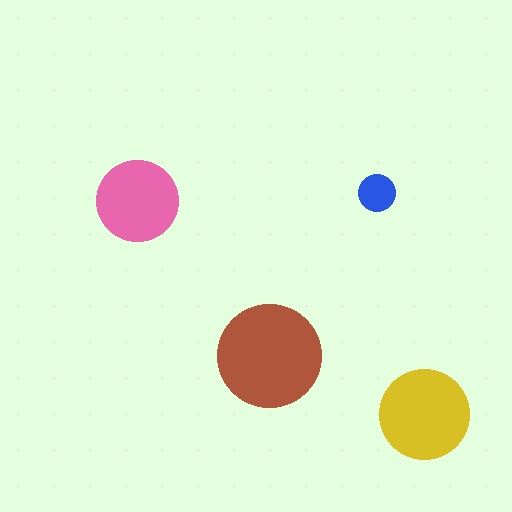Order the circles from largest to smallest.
the brown one, the yellow one, the pink one, the blue one.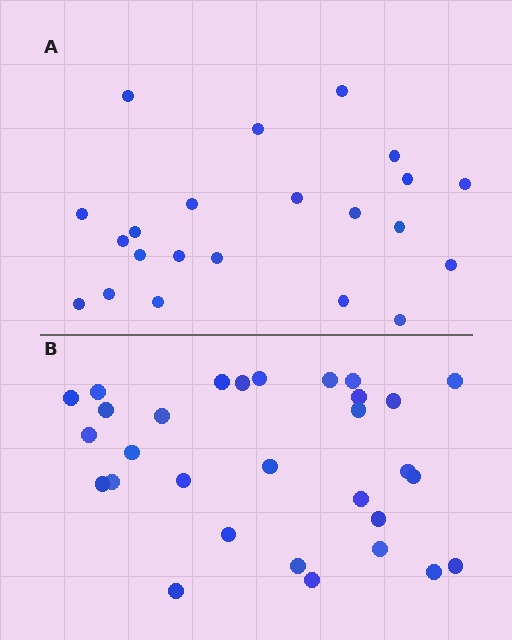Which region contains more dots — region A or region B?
Region B (the bottom region) has more dots.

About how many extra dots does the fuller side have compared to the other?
Region B has roughly 8 or so more dots than region A.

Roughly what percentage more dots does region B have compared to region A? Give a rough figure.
About 35% more.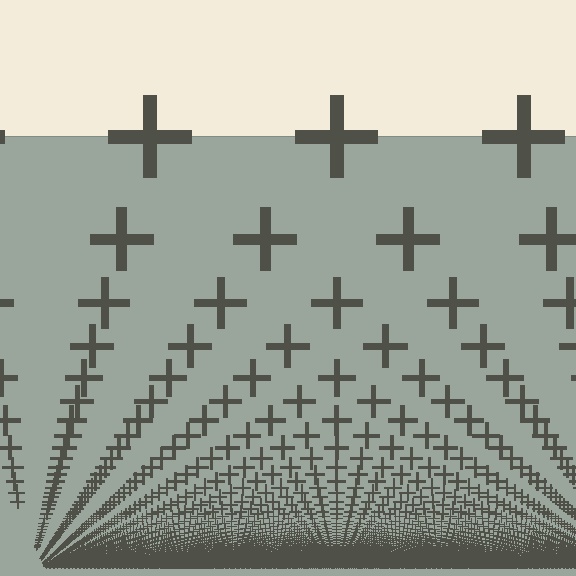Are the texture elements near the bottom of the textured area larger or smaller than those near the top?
Smaller. The gradient is inverted — elements near the bottom are smaller and denser.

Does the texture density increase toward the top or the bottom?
Density increases toward the bottom.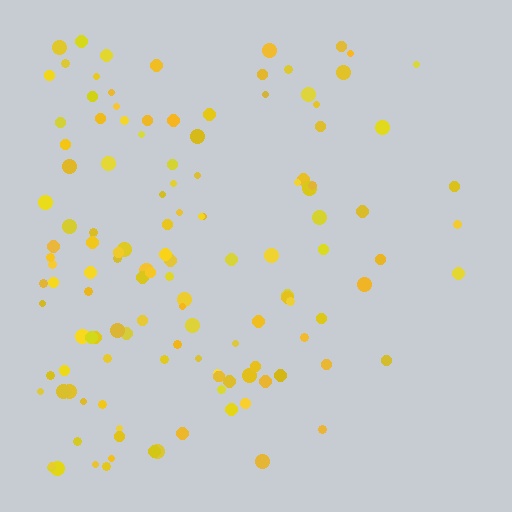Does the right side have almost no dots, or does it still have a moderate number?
Still a moderate number, just noticeably fewer than the left.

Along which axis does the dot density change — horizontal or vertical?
Horizontal.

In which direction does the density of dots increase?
From right to left, with the left side densest.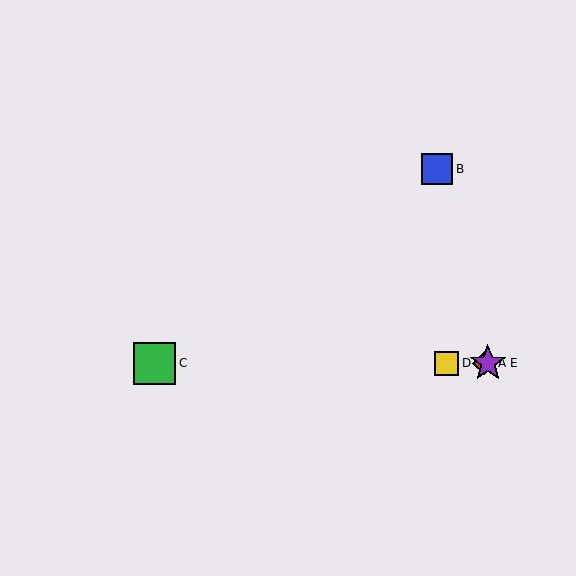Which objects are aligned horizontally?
Objects A, C, D, E are aligned horizontally.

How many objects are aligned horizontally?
4 objects (A, C, D, E) are aligned horizontally.